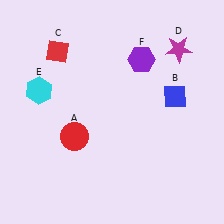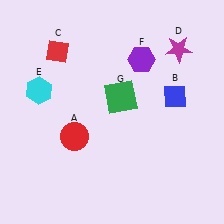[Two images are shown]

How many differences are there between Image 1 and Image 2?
There is 1 difference between the two images.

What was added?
A green square (G) was added in Image 2.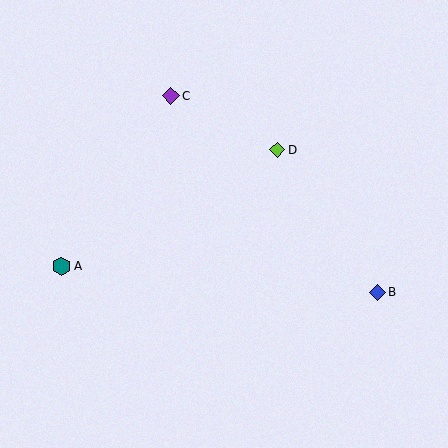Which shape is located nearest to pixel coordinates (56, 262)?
The teal hexagon (labeled A) at (62, 266) is nearest to that location.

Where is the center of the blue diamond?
The center of the blue diamond is at (377, 292).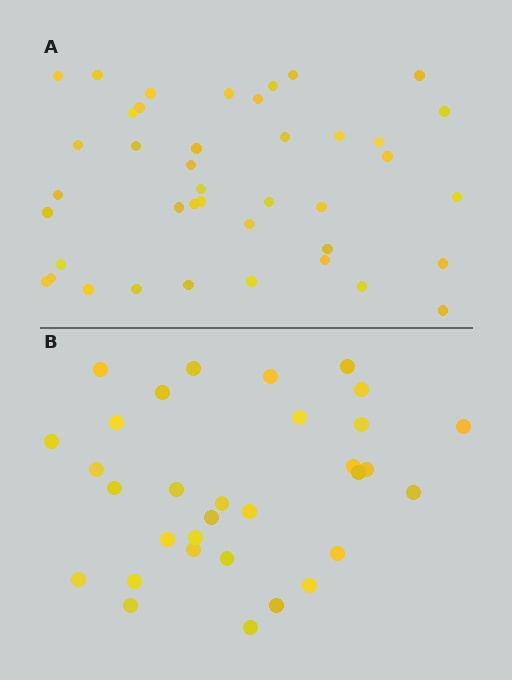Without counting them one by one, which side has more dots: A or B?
Region A (the top region) has more dots.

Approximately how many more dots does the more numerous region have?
Region A has roughly 8 or so more dots than region B.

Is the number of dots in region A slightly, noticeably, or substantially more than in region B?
Region A has noticeably more, but not dramatically so. The ratio is roughly 1.3 to 1.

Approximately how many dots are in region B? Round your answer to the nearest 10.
About 30 dots. (The exact count is 32, which rounds to 30.)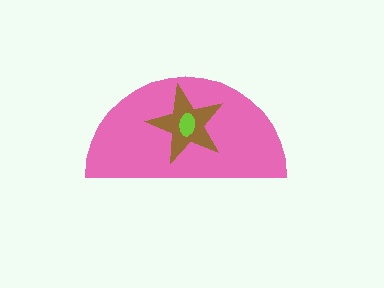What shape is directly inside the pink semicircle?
The brown star.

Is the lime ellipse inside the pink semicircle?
Yes.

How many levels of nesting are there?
3.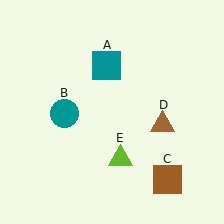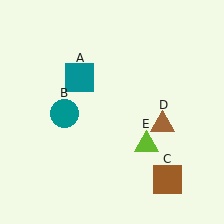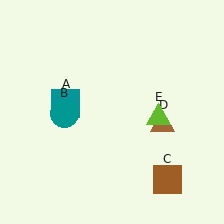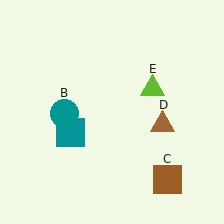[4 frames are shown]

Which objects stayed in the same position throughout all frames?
Teal circle (object B) and brown square (object C) and brown triangle (object D) remained stationary.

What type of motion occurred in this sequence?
The teal square (object A), lime triangle (object E) rotated counterclockwise around the center of the scene.